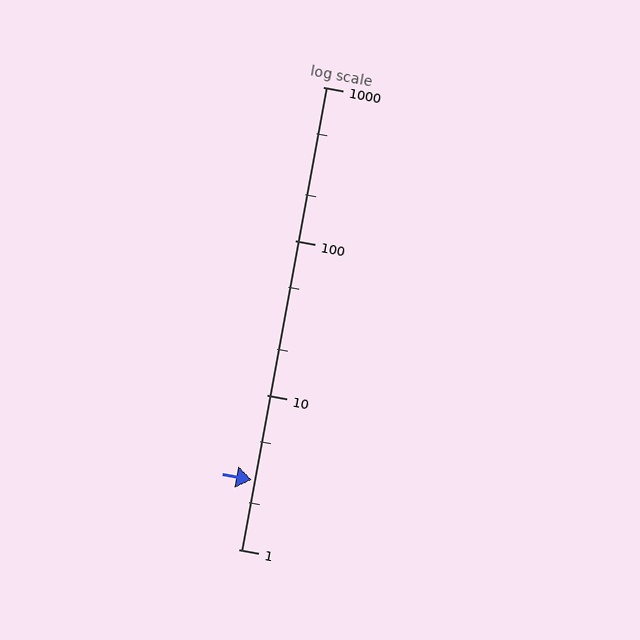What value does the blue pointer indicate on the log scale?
The pointer indicates approximately 2.8.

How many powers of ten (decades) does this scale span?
The scale spans 3 decades, from 1 to 1000.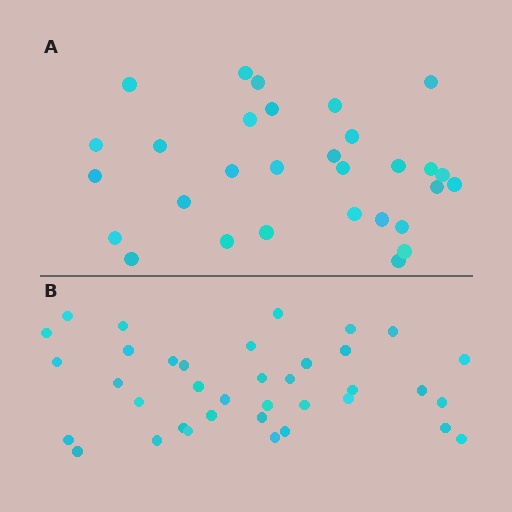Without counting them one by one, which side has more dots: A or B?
Region B (the bottom region) has more dots.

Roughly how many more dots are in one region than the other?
Region B has roughly 8 or so more dots than region A.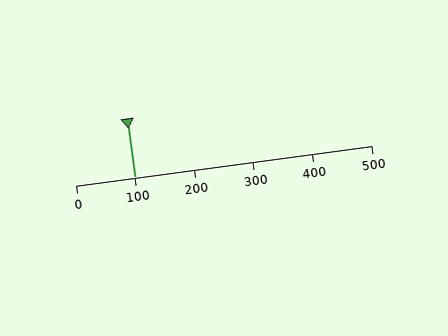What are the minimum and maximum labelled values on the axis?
The axis runs from 0 to 500.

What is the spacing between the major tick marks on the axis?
The major ticks are spaced 100 apart.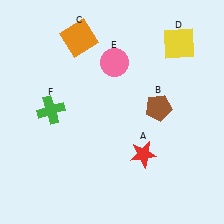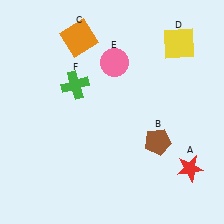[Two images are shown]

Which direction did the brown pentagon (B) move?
The brown pentagon (B) moved down.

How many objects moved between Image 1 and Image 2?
3 objects moved between the two images.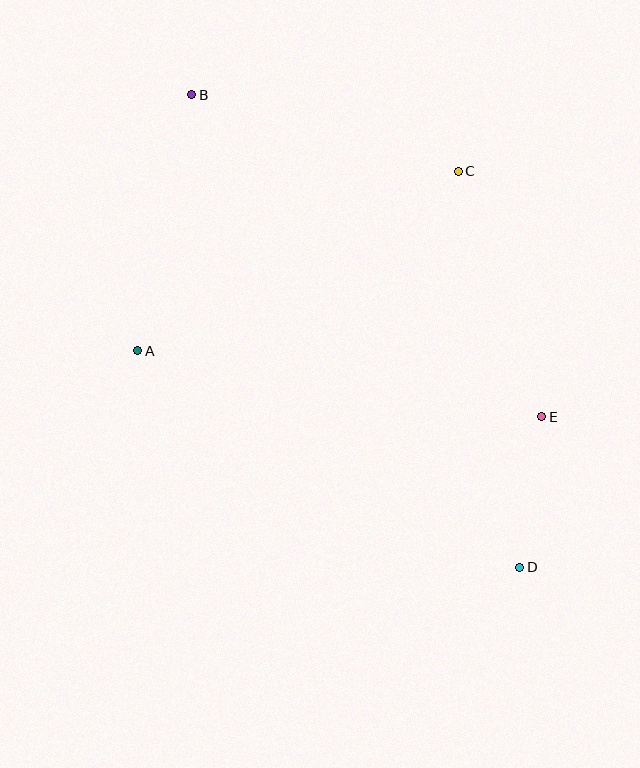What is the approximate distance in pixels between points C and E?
The distance between C and E is approximately 259 pixels.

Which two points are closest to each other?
Points D and E are closest to each other.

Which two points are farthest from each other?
Points B and D are farthest from each other.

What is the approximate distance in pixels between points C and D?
The distance between C and D is approximately 401 pixels.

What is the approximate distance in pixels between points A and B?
The distance between A and B is approximately 261 pixels.